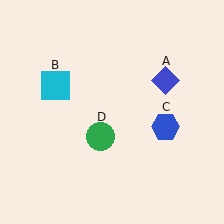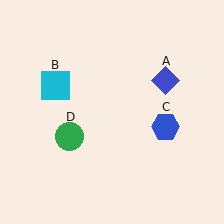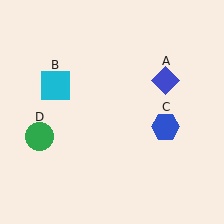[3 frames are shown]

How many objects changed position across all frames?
1 object changed position: green circle (object D).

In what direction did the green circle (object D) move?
The green circle (object D) moved left.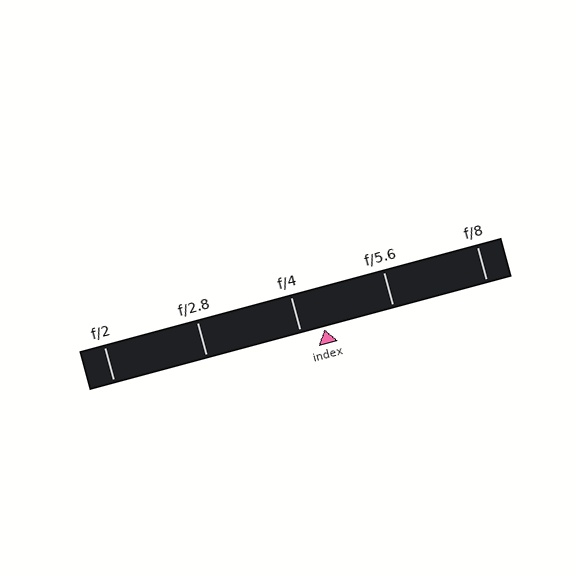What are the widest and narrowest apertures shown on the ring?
The widest aperture shown is f/2 and the narrowest is f/8.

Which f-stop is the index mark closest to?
The index mark is closest to f/4.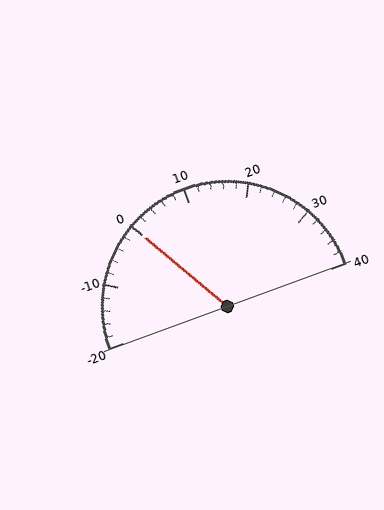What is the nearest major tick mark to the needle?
The nearest major tick mark is 0.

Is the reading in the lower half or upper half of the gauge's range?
The reading is in the lower half of the range (-20 to 40).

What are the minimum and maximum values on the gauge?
The gauge ranges from -20 to 40.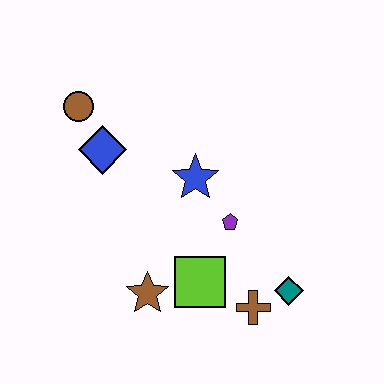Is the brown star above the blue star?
No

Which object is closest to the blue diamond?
The brown circle is closest to the blue diamond.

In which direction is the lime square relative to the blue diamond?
The lime square is below the blue diamond.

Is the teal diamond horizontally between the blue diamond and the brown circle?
No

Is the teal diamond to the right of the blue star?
Yes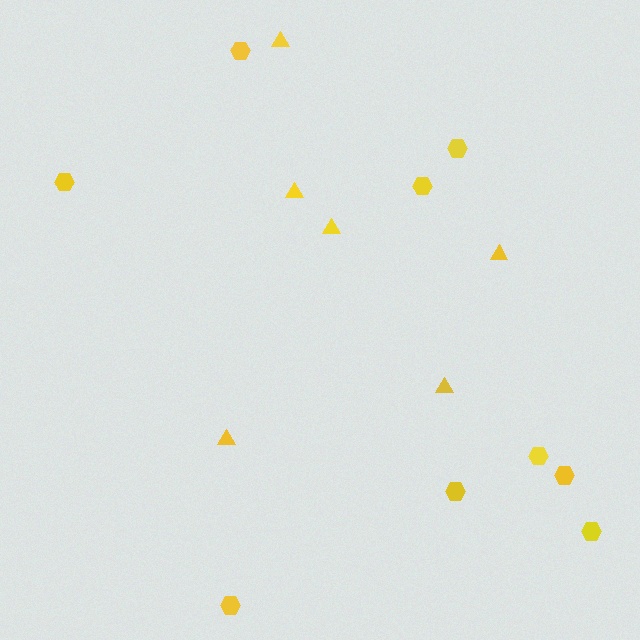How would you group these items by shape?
There are 2 groups: one group of triangles (6) and one group of hexagons (9).